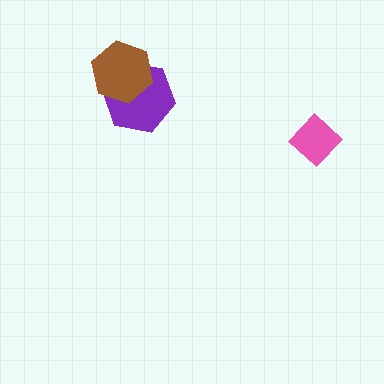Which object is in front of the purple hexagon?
The brown hexagon is in front of the purple hexagon.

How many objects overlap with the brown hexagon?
1 object overlaps with the brown hexagon.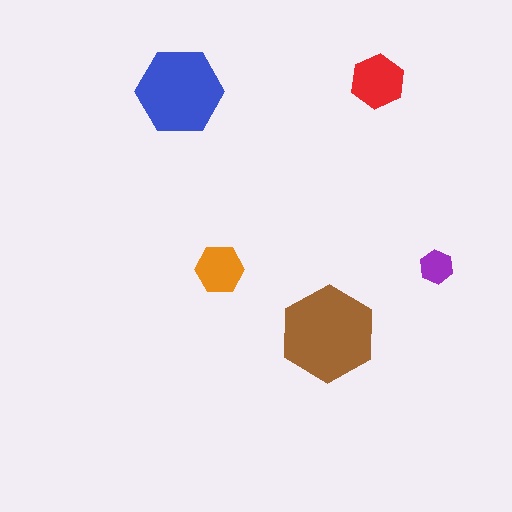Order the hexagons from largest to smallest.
the brown one, the blue one, the red one, the orange one, the purple one.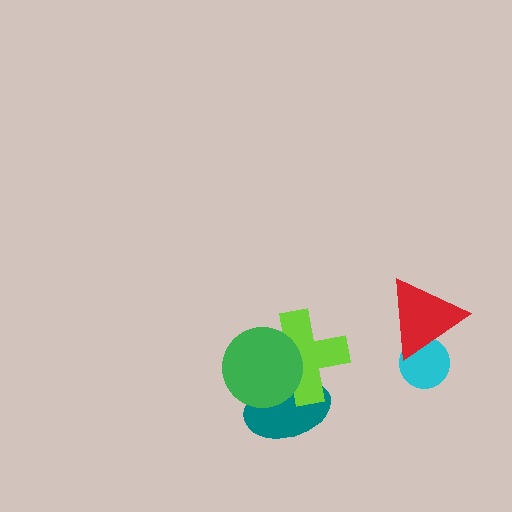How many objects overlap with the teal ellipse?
2 objects overlap with the teal ellipse.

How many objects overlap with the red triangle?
1 object overlaps with the red triangle.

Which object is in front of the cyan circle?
The red triangle is in front of the cyan circle.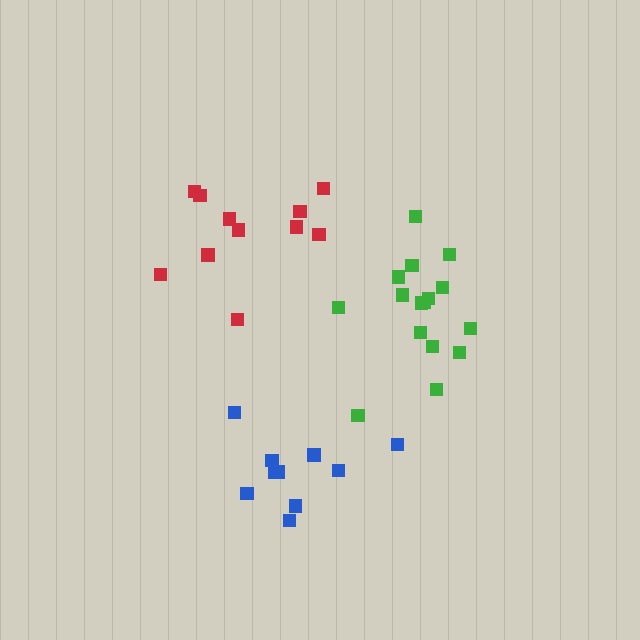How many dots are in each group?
Group 1: 11 dots, Group 2: 16 dots, Group 3: 10 dots (37 total).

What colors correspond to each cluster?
The clusters are colored: red, green, blue.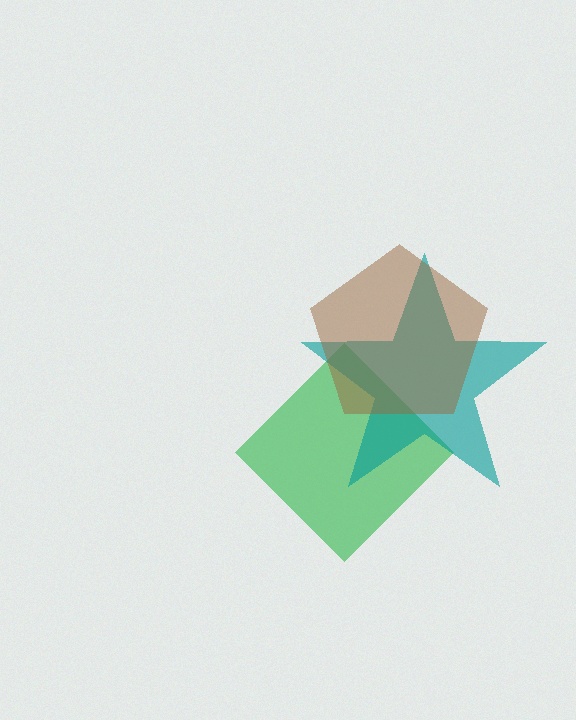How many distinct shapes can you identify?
There are 3 distinct shapes: a green diamond, a teal star, a brown pentagon.